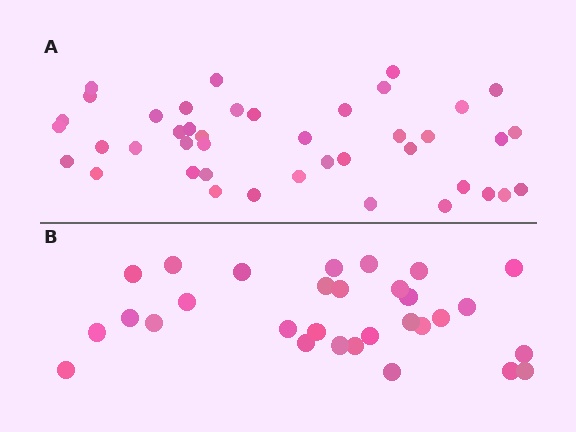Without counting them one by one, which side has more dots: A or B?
Region A (the top region) has more dots.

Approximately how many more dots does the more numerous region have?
Region A has roughly 12 or so more dots than region B.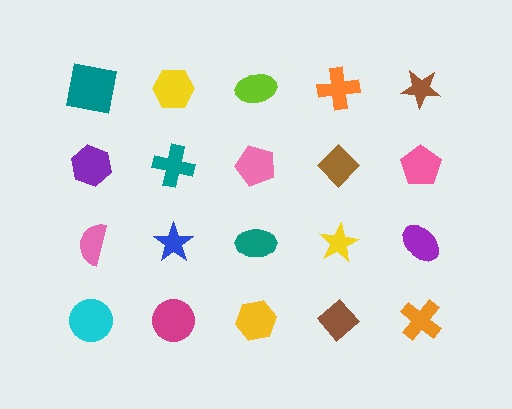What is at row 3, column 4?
A yellow star.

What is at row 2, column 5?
A pink pentagon.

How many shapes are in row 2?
5 shapes.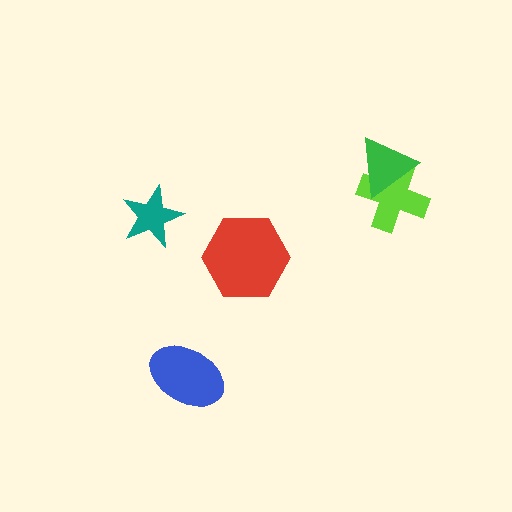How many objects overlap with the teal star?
0 objects overlap with the teal star.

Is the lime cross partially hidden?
Yes, it is partially covered by another shape.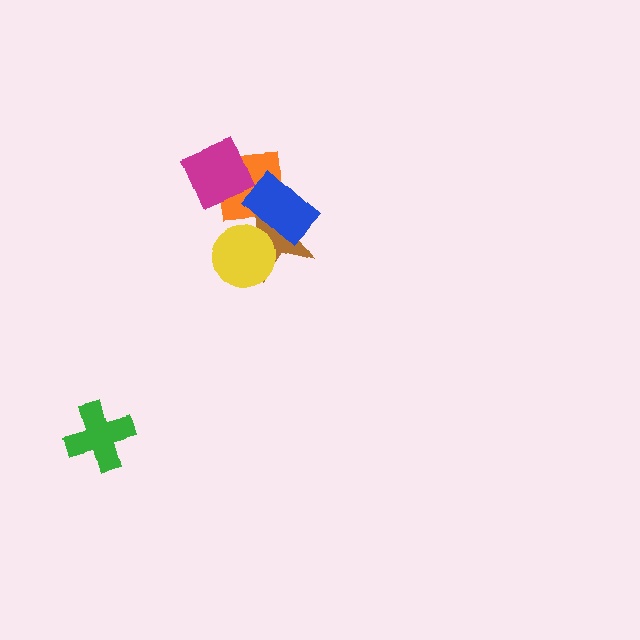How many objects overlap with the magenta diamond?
1 object overlaps with the magenta diamond.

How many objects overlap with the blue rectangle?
2 objects overlap with the blue rectangle.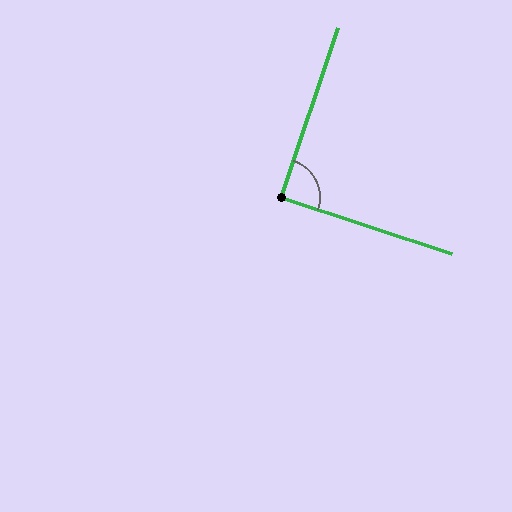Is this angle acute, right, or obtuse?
It is approximately a right angle.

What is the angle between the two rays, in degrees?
Approximately 89 degrees.